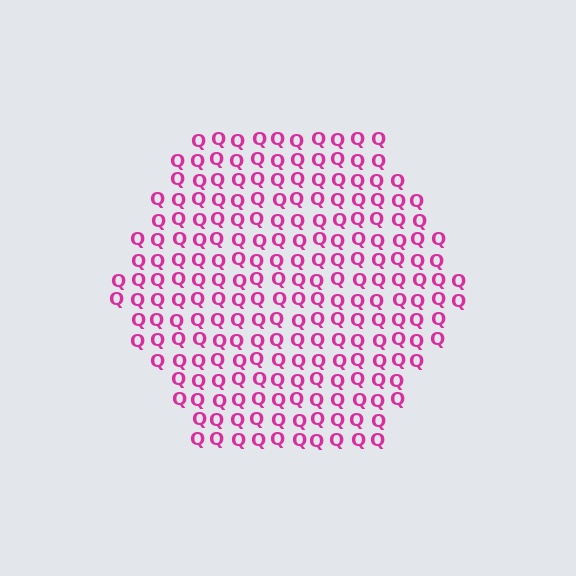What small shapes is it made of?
It is made of small letter Q's.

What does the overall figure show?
The overall figure shows a hexagon.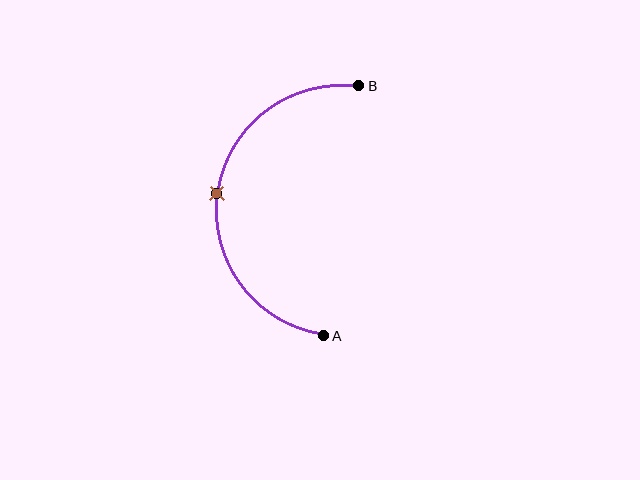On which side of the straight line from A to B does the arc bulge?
The arc bulges to the left of the straight line connecting A and B.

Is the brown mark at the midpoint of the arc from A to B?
Yes. The brown mark lies on the arc at equal arc-length from both A and B — it is the arc midpoint.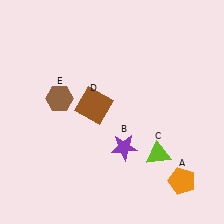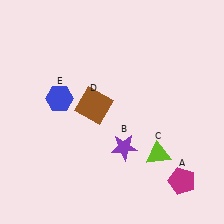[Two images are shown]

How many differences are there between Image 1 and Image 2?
There are 2 differences between the two images.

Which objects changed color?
A changed from orange to magenta. E changed from brown to blue.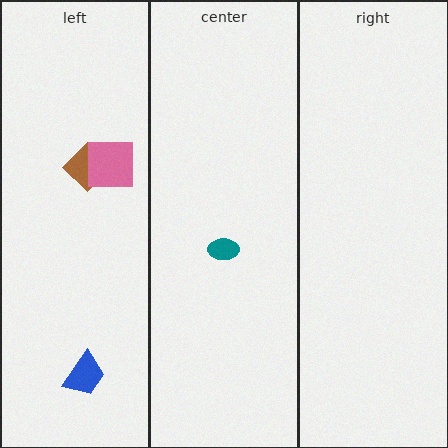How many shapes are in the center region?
1.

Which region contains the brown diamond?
The left region.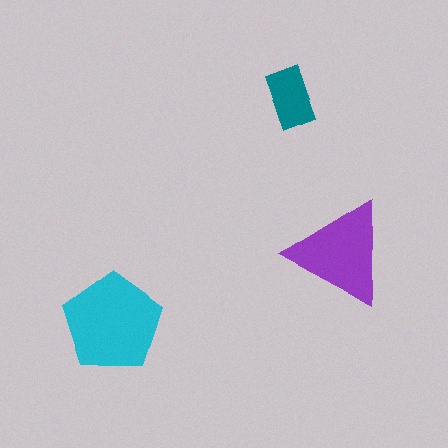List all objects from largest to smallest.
The cyan pentagon, the purple triangle, the teal rectangle.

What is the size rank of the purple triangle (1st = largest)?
2nd.